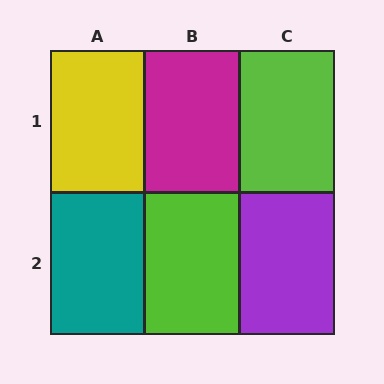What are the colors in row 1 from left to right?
Yellow, magenta, lime.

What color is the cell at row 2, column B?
Lime.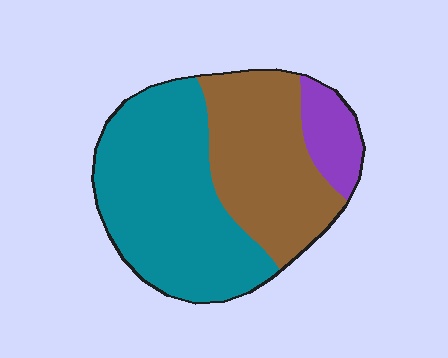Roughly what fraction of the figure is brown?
Brown covers about 35% of the figure.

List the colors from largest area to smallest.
From largest to smallest: teal, brown, purple.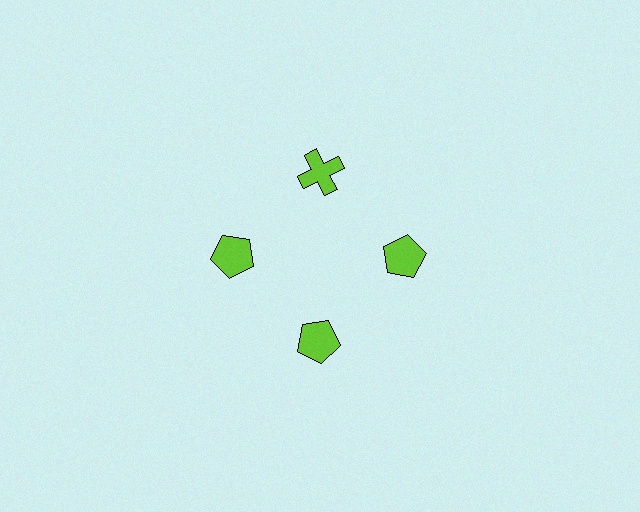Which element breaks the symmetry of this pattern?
The lime cross at roughly the 12 o'clock position breaks the symmetry. All other shapes are lime pentagons.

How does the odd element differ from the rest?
It has a different shape: cross instead of pentagon.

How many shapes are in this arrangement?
There are 4 shapes arranged in a ring pattern.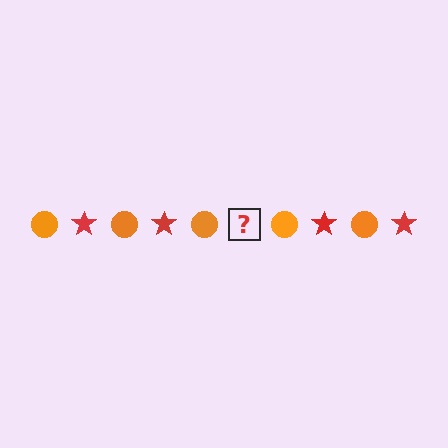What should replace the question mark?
The question mark should be replaced with a red star.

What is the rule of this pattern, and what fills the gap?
The rule is that the pattern alternates between orange circle and red star. The gap should be filled with a red star.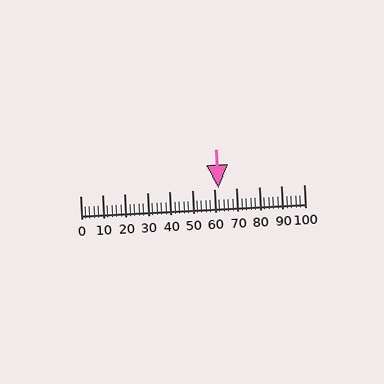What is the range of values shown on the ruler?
The ruler shows values from 0 to 100.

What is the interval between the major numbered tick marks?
The major tick marks are spaced 10 units apart.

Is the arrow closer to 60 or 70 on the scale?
The arrow is closer to 60.